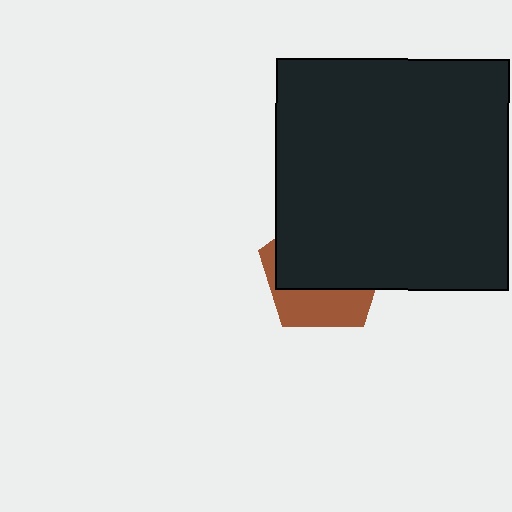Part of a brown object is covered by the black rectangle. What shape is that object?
It is a pentagon.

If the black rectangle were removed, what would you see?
You would see the complete brown pentagon.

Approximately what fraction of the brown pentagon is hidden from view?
Roughly 63% of the brown pentagon is hidden behind the black rectangle.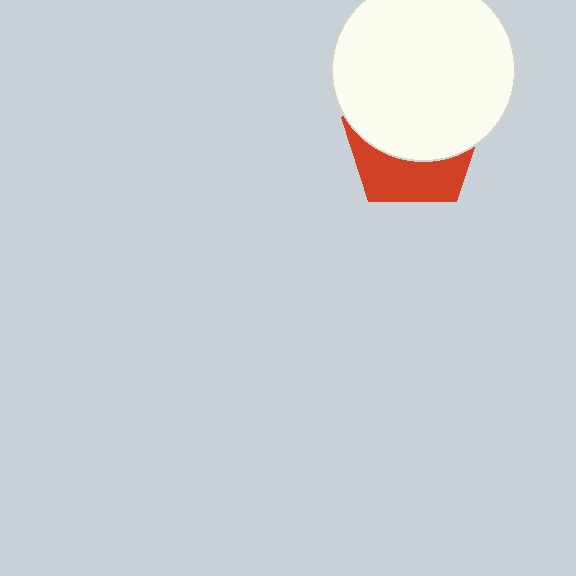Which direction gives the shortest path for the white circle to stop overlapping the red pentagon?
Moving up gives the shortest separation.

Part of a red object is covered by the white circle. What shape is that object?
It is a pentagon.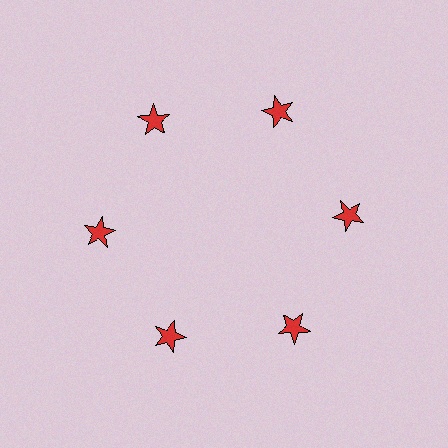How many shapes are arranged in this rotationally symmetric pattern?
There are 6 shapes, arranged in 6 groups of 1.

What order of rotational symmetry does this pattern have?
This pattern has 6-fold rotational symmetry.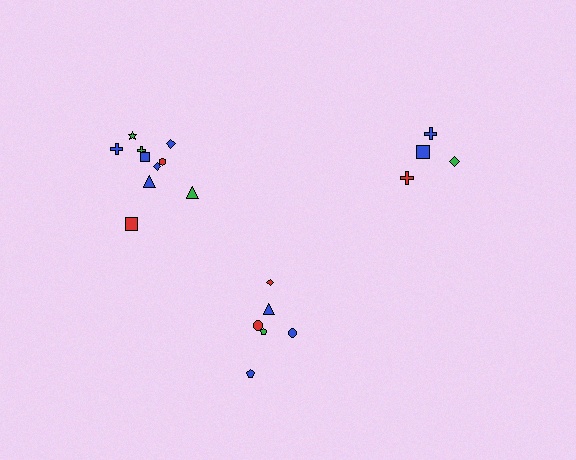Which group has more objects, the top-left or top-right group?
The top-left group.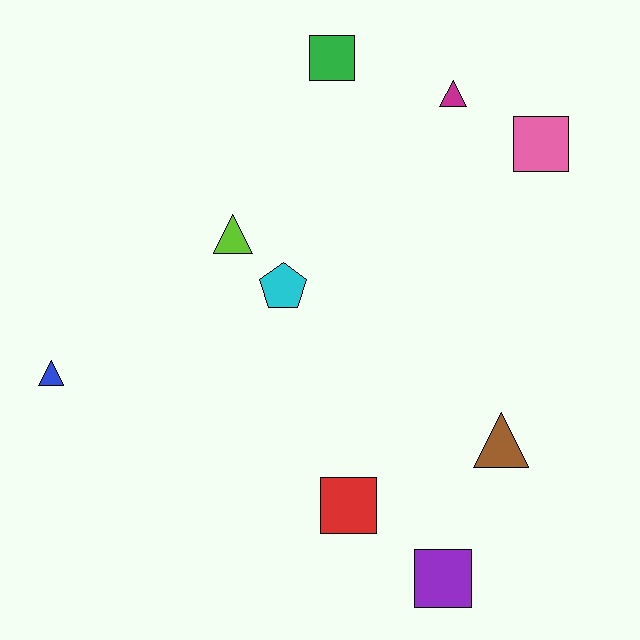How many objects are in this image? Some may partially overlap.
There are 9 objects.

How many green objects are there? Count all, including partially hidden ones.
There is 1 green object.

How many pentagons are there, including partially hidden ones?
There is 1 pentagon.